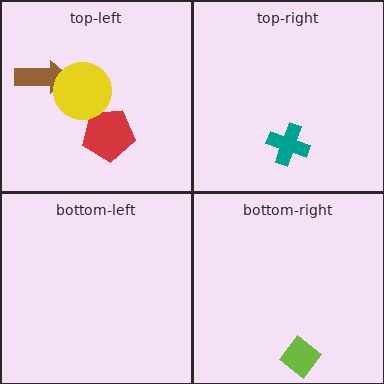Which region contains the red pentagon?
The top-left region.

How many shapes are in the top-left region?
3.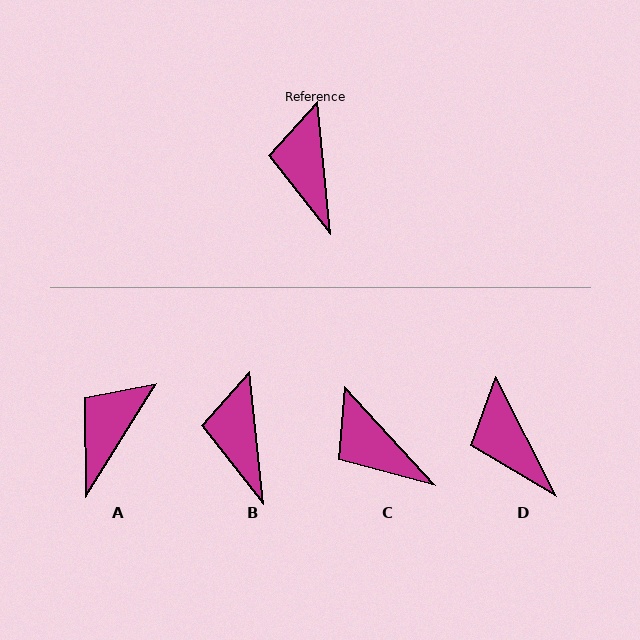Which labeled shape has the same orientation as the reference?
B.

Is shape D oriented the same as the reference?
No, it is off by about 21 degrees.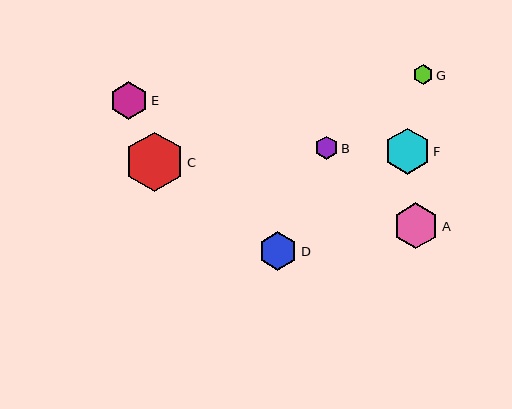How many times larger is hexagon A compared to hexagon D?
Hexagon A is approximately 1.2 times the size of hexagon D.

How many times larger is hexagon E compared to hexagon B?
Hexagon E is approximately 1.6 times the size of hexagon B.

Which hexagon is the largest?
Hexagon C is the largest with a size of approximately 59 pixels.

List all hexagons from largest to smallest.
From largest to smallest: C, A, F, D, E, B, G.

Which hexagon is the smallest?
Hexagon G is the smallest with a size of approximately 20 pixels.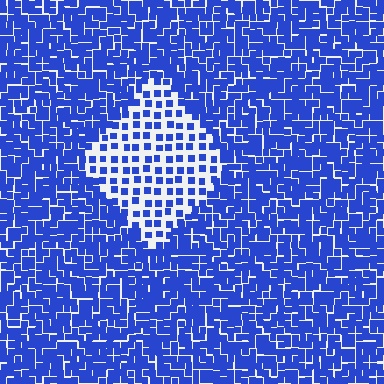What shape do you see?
I see a diamond.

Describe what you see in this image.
The image contains small blue elements arranged at two different densities. A diamond-shaped region is visible where the elements are less densely packed than the surrounding area.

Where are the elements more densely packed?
The elements are more densely packed outside the diamond boundary.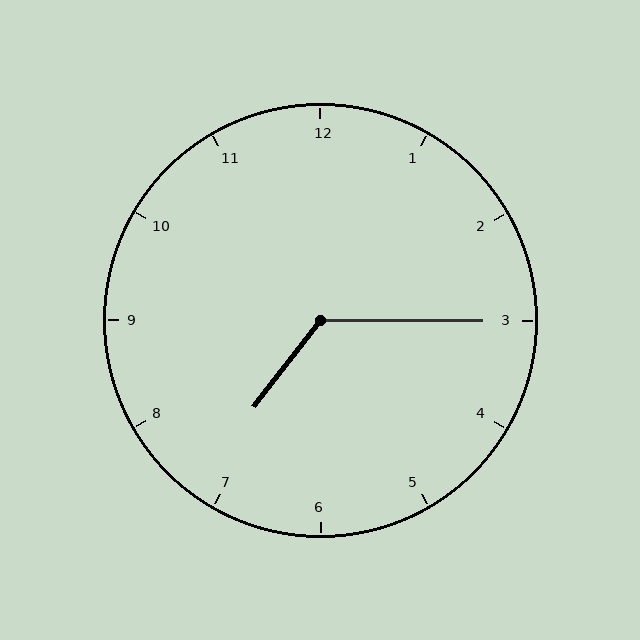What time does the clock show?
7:15.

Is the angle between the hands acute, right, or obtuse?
It is obtuse.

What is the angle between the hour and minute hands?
Approximately 128 degrees.